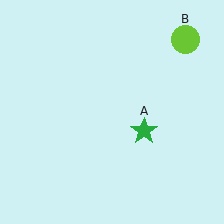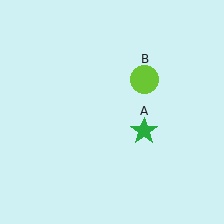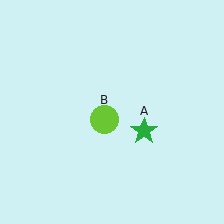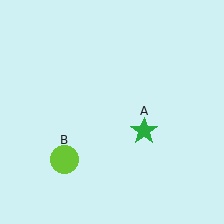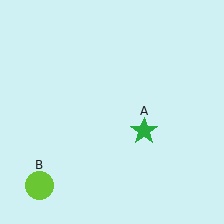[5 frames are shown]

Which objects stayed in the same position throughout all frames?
Green star (object A) remained stationary.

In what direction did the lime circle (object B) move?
The lime circle (object B) moved down and to the left.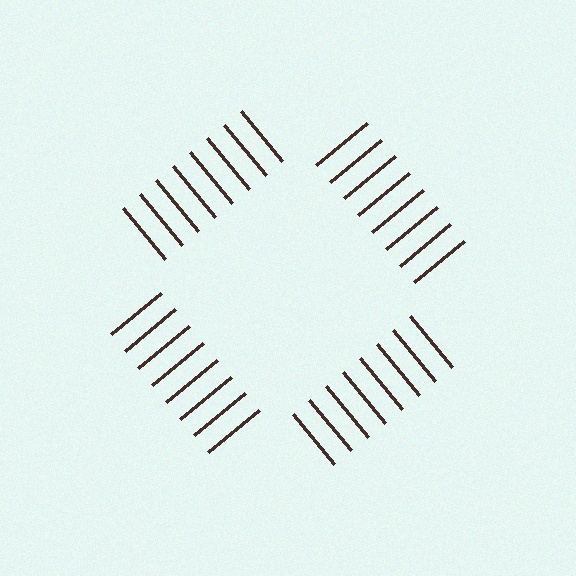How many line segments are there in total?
32 — 8 along each of the 4 edges.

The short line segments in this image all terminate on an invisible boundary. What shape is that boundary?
An illusory square — the line segments terminate on its edges but no continuous stroke is drawn.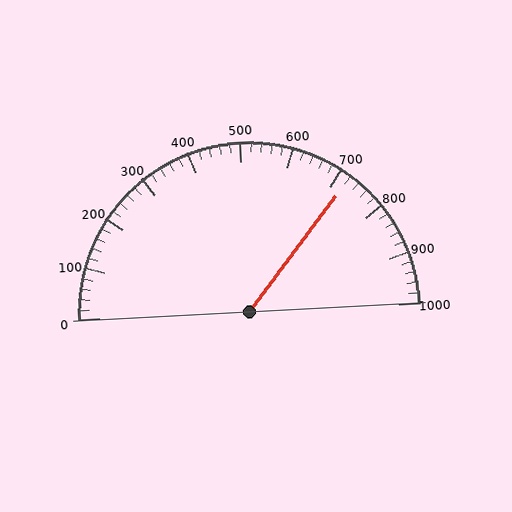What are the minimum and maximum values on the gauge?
The gauge ranges from 0 to 1000.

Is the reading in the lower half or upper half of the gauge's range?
The reading is in the upper half of the range (0 to 1000).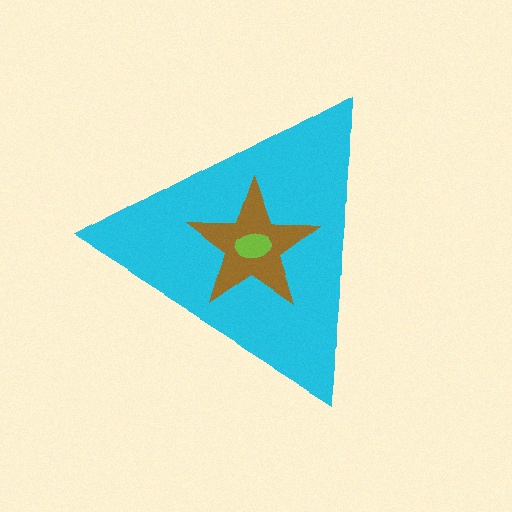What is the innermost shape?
The lime ellipse.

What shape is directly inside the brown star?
The lime ellipse.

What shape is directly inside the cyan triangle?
The brown star.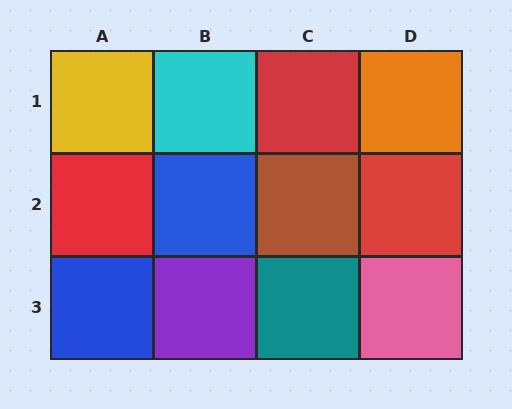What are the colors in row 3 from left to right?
Blue, purple, teal, pink.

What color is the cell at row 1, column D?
Orange.